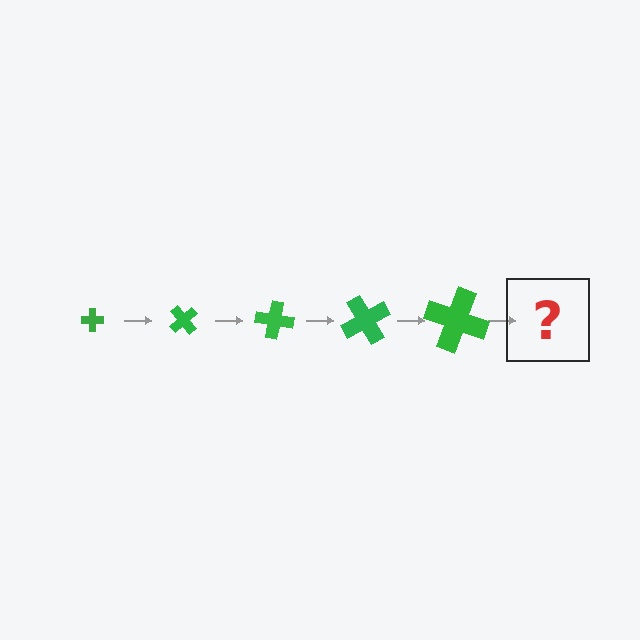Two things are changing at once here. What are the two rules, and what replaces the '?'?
The two rules are that the cross grows larger each step and it rotates 50 degrees each step. The '?' should be a cross, larger than the previous one and rotated 250 degrees from the start.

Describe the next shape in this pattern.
It should be a cross, larger than the previous one and rotated 250 degrees from the start.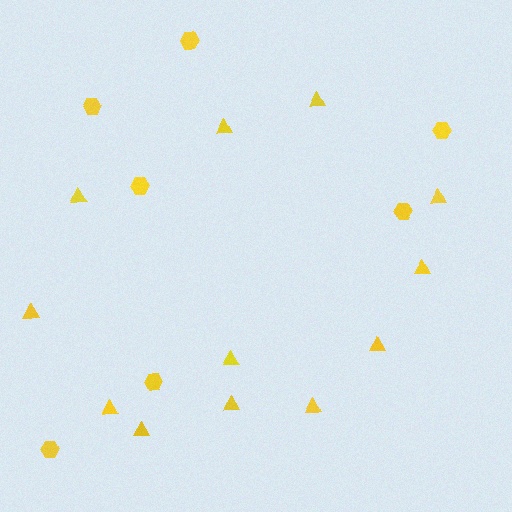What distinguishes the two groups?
There are 2 groups: one group of hexagons (7) and one group of triangles (12).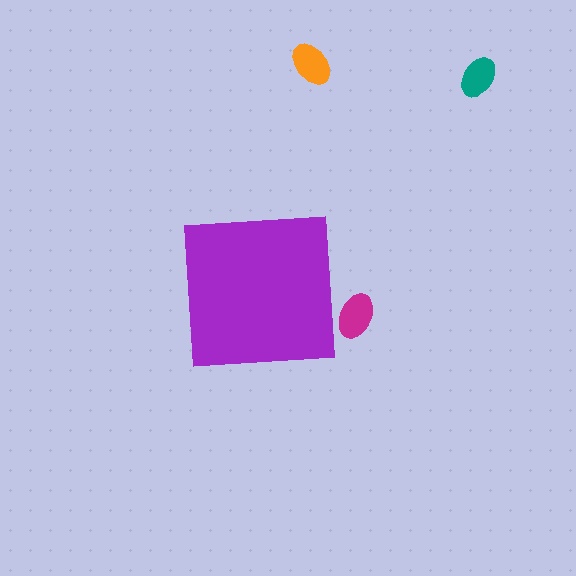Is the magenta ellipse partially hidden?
Yes, the magenta ellipse is partially hidden behind the purple square.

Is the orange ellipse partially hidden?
No, the orange ellipse is fully visible.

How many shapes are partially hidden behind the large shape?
1 shape is partially hidden.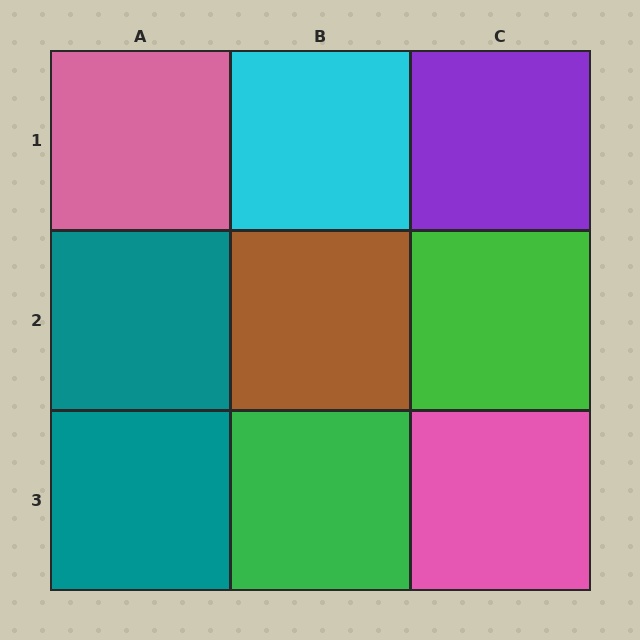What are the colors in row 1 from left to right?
Pink, cyan, purple.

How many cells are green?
2 cells are green.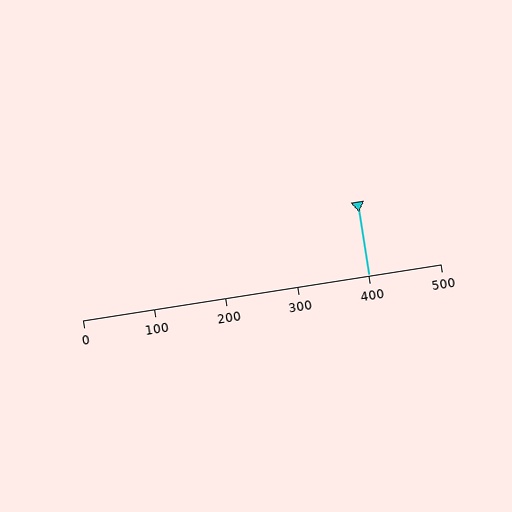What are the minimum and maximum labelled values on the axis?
The axis runs from 0 to 500.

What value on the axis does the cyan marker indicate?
The marker indicates approximately 400.